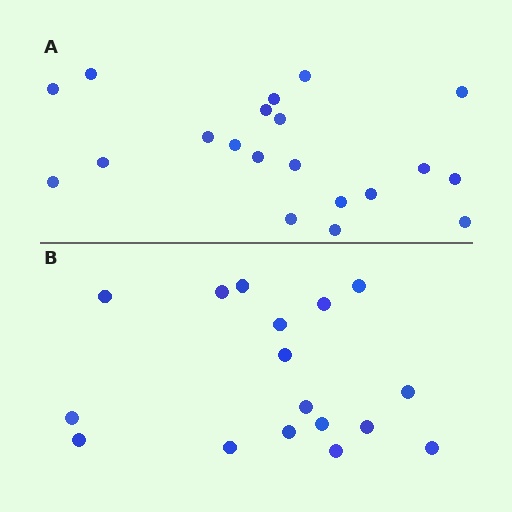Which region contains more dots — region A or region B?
Region A (the top region) has more dots.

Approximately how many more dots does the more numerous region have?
Region A has just a few more — roughly 2 or 3 more dots than region B.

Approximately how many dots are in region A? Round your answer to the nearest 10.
About 20 dots.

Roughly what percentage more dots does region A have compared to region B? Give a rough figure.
About 20% more.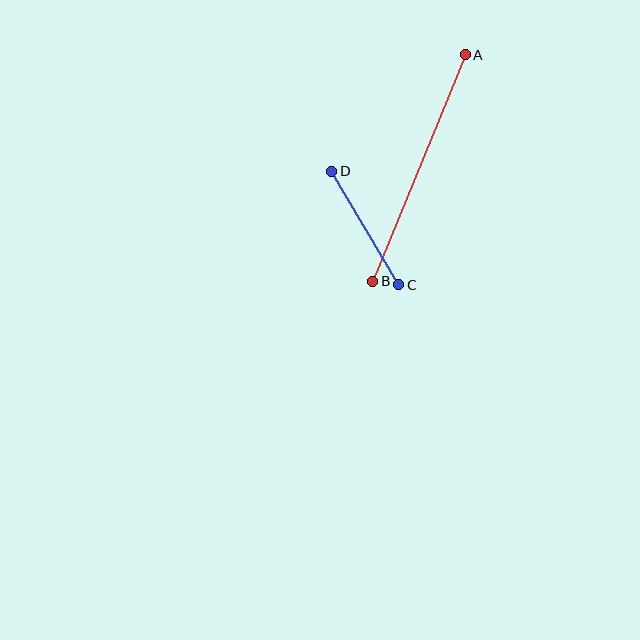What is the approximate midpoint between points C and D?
The midpoint is at approximately (365, 228) pixels.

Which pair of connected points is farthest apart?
Points A and B are farthest apart.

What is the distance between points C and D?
The distance is approximately 132 pixels.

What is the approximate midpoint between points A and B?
The midpoint is at approximately (419, 168) pixels.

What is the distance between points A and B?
The distance is approximately 245 pixels.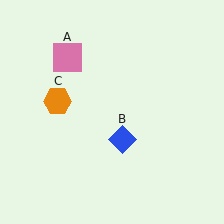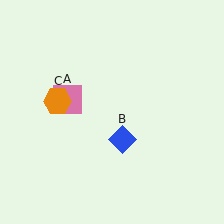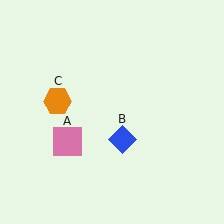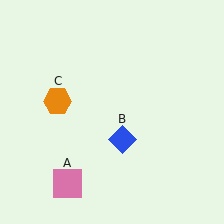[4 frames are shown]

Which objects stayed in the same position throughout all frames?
Blue diamond (object B) and orange hexagon (object C) remained stationary.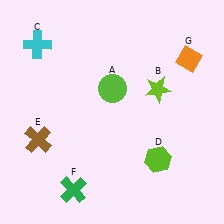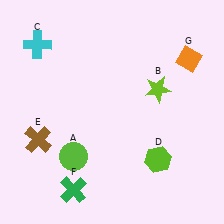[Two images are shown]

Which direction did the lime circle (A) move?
The lime circle (A) moved down.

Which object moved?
The lime circle (A) moved down.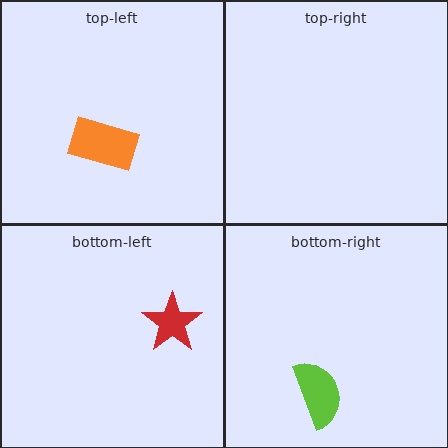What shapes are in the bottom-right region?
The lime semicircle.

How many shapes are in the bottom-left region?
1.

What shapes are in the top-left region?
The orange rectangle.